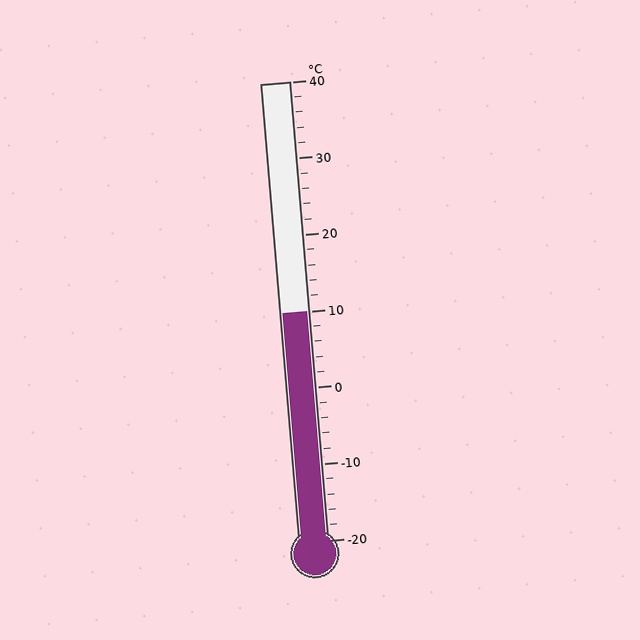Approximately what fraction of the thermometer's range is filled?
The thermometer is filled to approximately 50% of its range.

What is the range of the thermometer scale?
The thermometer scale ranges from -20°C to 40°C.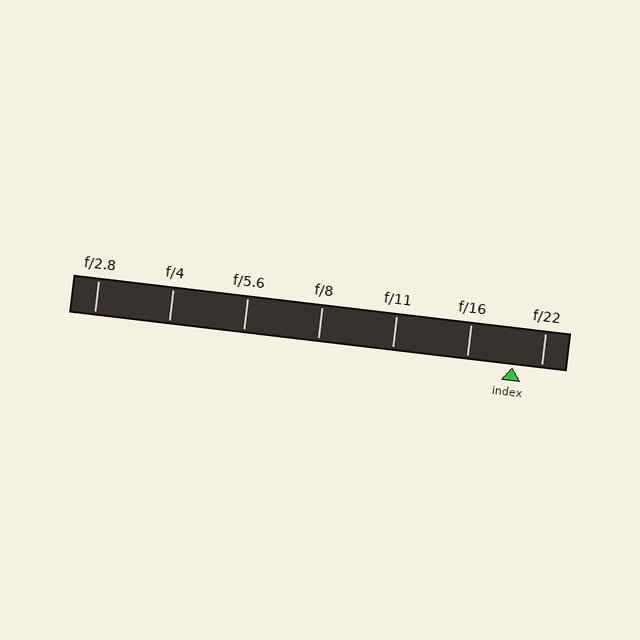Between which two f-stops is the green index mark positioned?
The index mark is between f/16 and f/22.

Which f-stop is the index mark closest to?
The index mark is closest to f/22.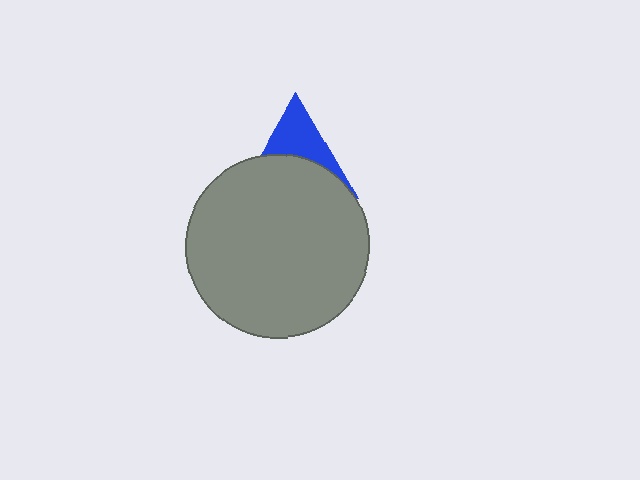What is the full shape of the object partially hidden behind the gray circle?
The partially hidden object is a blue triangle.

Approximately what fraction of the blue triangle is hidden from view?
Roughly 59% of the blue triangle is hidden behind the gray circle.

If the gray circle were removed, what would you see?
You would see the complete blue triangle.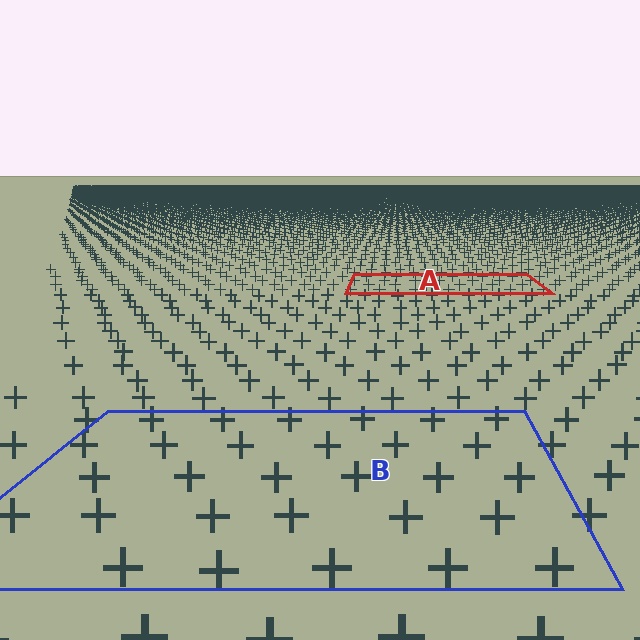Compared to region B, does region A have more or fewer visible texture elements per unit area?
Region A has more texture elements per unit area — they are packed more densely because it is farther away.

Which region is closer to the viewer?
Region B is closer. The texture elements there are larger and more spread out.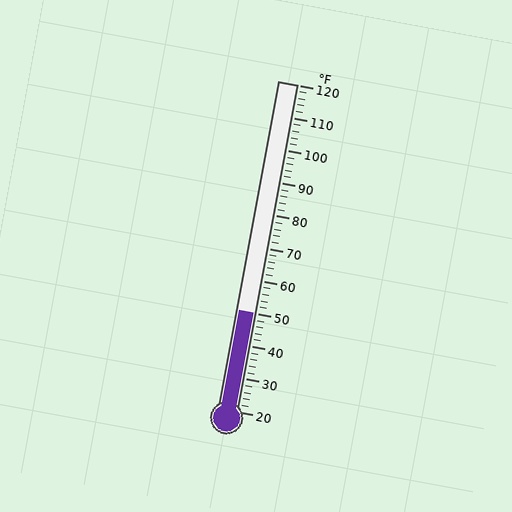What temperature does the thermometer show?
The thermometer shows approximately 50°F.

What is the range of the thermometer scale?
The thermometer scale ranges from 20°F to 120°F.